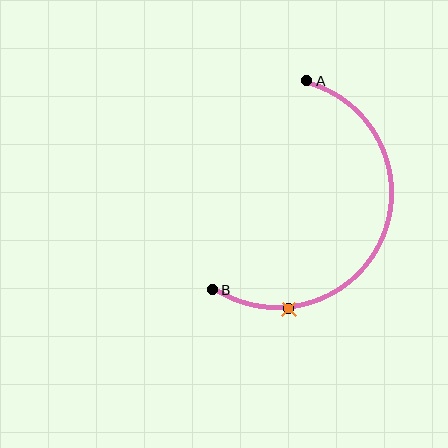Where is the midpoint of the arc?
The arc midpoint is the point on the curve farthest from the straight line joining A and B. It sits to the right of that line.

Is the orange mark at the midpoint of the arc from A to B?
No. The orange mark lies on the arc but is closer to endpoint B. The arc midpoint would be at the point on the curve equidistant along the arc from both A and B.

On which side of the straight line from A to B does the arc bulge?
The arc bulges to the right of the straight line connecting A and B.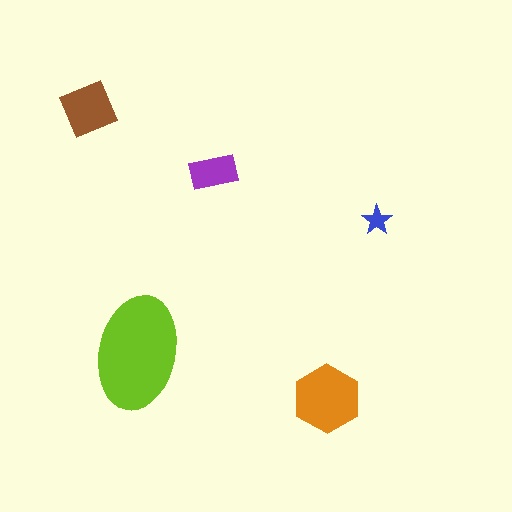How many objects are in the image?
There are 5 objects in the image.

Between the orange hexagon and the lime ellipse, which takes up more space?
The lime ellipse.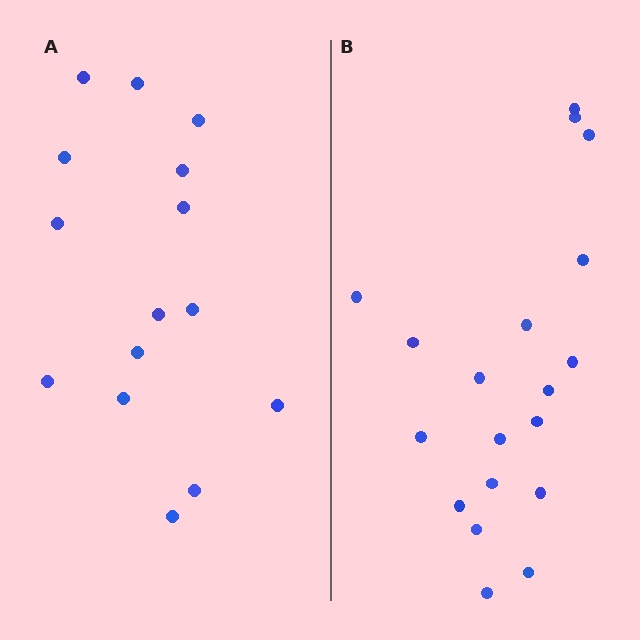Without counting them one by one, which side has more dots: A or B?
Region B (the right region) has more dots.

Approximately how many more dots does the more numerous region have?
Region B has about 4 more dots than region A.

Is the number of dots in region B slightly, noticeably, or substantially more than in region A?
Region B has noticeably more, but not dramatically so. The ratio is roughly 1.3 to 1.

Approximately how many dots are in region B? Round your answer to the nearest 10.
About 20 dots. (The exact count is 19, which rounds to 20.)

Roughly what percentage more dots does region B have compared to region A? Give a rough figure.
About 25% more.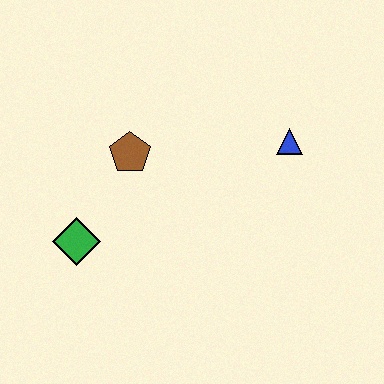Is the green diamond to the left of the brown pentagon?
Yes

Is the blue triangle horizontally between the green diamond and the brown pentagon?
No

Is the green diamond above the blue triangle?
No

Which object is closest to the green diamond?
The brown pentagon is closest to the green diamond.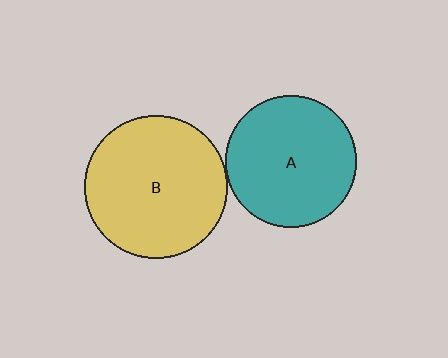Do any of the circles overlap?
No, none of the circles overlap.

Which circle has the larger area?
Circle B (yellow).